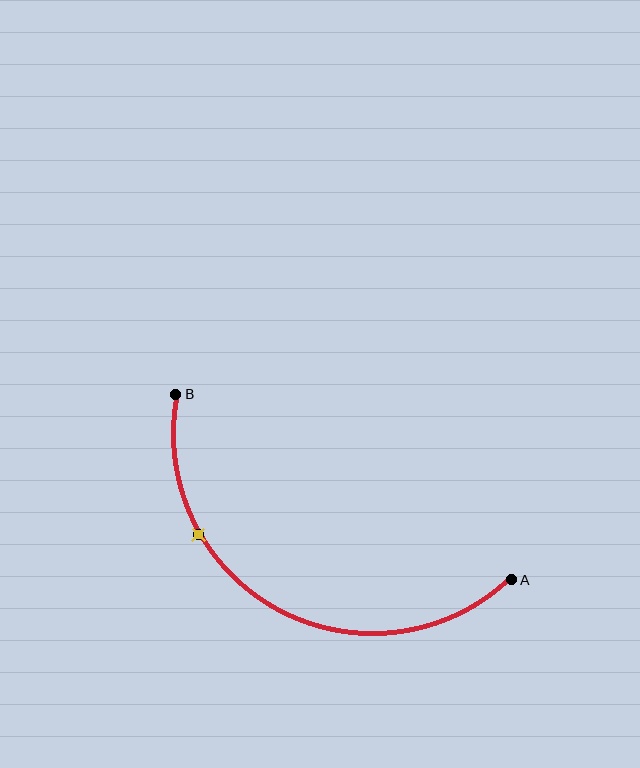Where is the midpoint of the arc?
The arc midpoint is the point on the curve farthest from the straight line joining A and B. It sits below that line.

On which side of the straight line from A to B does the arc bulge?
The arc bulges below the straight line connecting A and B.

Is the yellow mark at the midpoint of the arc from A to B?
No. The yellow mark lies on the arc but is closer to endpoint B. The arc midpoint would be at the point on the curve equidistant along the arc from both A and B.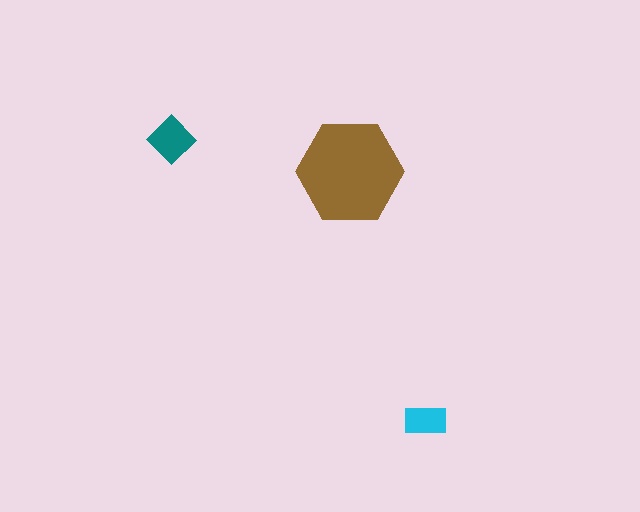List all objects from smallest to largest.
The cyan rectangle, the teal diamond, the brown hexagon.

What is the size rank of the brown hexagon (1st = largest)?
1st.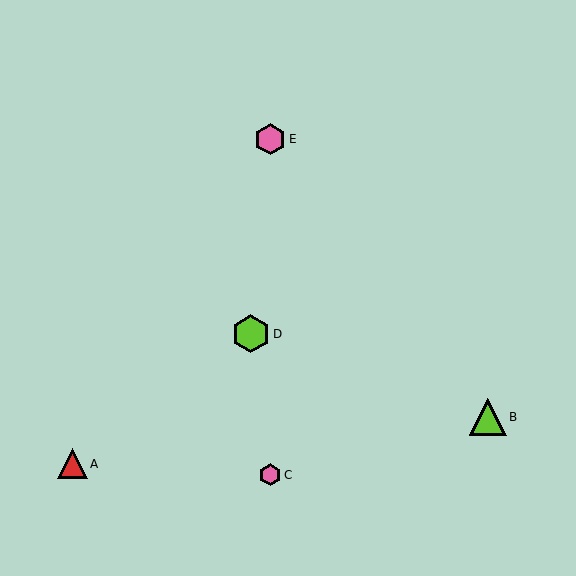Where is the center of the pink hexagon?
The center of the pink hexagon is at (270, 475).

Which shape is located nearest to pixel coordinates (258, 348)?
The lime hexagon (labeled D) at (251, 334) is nearest to that location.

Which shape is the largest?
The lime hexagon (labeled D) is the largest.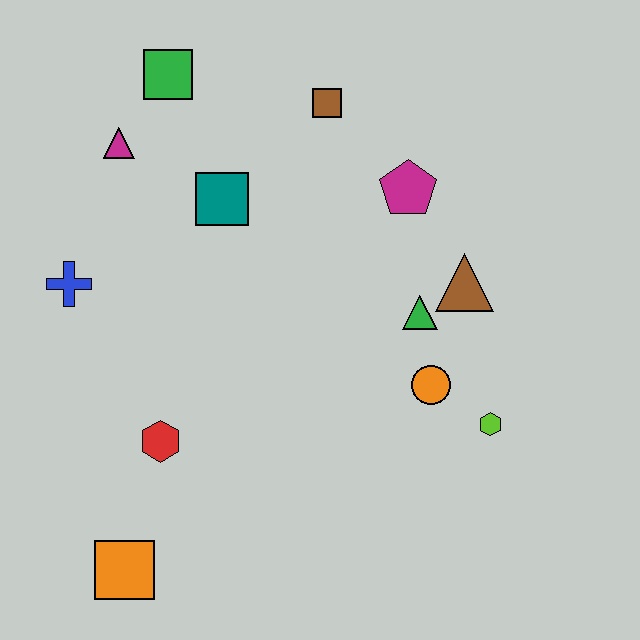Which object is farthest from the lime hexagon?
The green square is farthest from the lime hexagon.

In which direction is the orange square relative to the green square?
The orange square is below the green square.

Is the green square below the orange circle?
No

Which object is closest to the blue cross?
The magenta triangle is closest to the blue cross.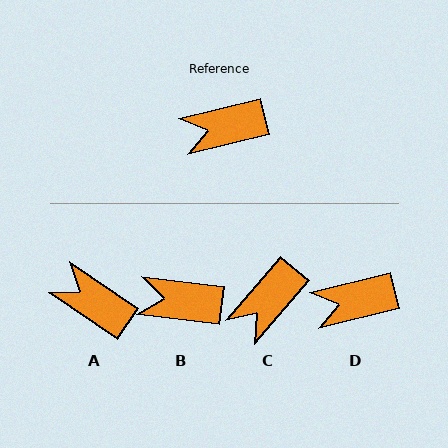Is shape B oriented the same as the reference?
No, it is off by about 21 degrees.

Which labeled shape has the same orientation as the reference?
D.